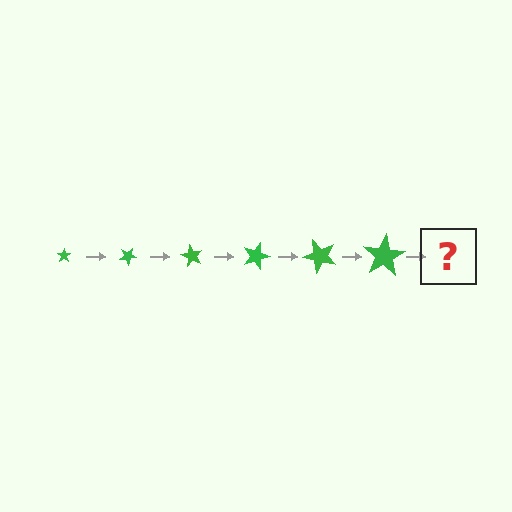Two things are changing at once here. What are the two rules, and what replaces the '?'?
The two rules are that the star grows larger each step and it rotates 30 degrees each step. The '?' should be a star, larger than the previous one and rotated 180 degrees from the start.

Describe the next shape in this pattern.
It should be a star, larger than the previous one and rotated 180 degrees from the start.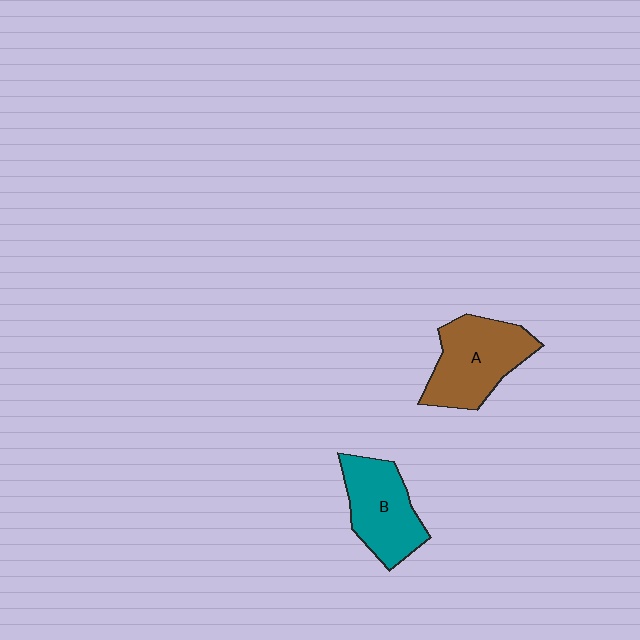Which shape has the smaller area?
Shape B (teal).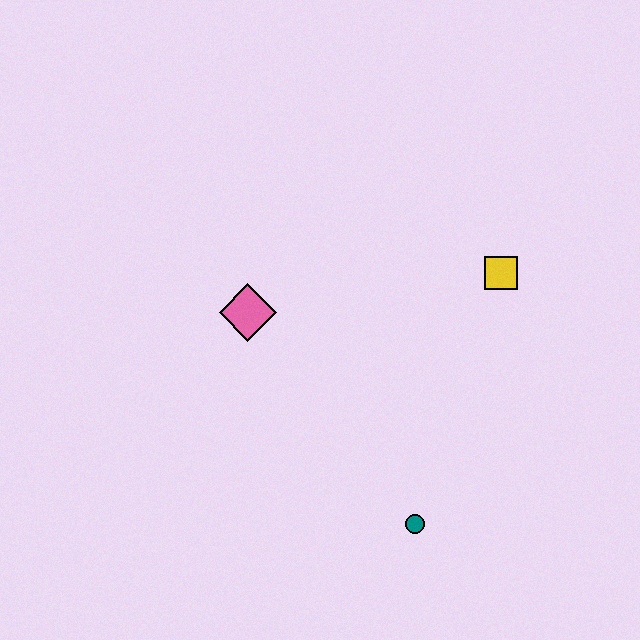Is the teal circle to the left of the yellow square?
Yes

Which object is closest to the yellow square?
The pink diamond is closest to the yellow square.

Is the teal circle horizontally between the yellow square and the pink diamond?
Yes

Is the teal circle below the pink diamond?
Yes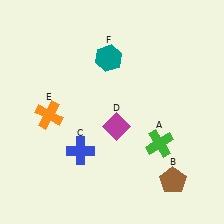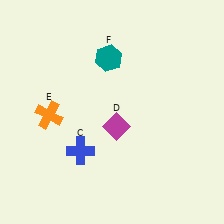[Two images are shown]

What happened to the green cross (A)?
The green cross (A) was removed in Image 2. It was in the bottom-right area of Image 1.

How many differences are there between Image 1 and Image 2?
There are 2 differences between the two images.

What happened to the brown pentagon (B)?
The brown pentagon (B) was removed in Image 2. It was in the bottom-right area of Image 1.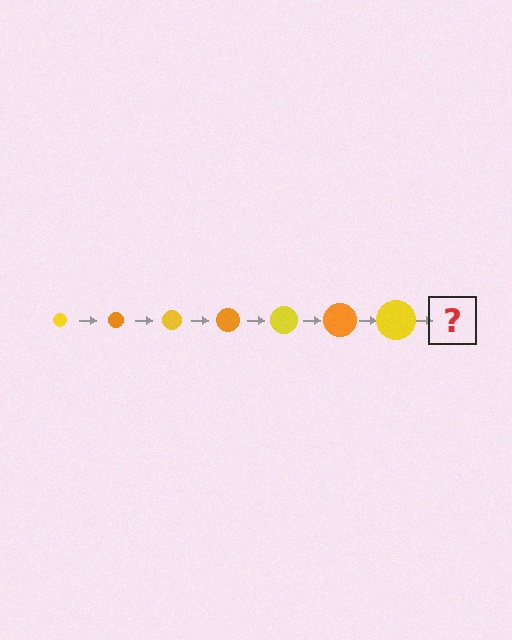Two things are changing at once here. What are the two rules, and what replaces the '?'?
The two rules are that the circle grows larger each step and the color cycles through yellow and orange. The '?' should be an orange circle, larger than the previous one.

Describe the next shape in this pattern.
It should be an orange circle, larger than the previous one.